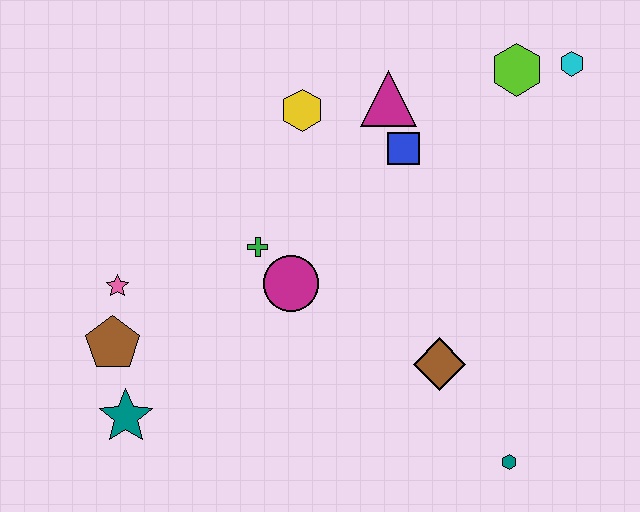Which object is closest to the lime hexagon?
The cyan hexagon is closest to the lime hexagon.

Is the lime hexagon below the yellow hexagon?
No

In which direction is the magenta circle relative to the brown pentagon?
The magenta circle is to the right of the brown pentagon.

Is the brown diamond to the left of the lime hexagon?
Yes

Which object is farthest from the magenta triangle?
The teal star is farthest from the magenta triangle.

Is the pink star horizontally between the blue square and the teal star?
No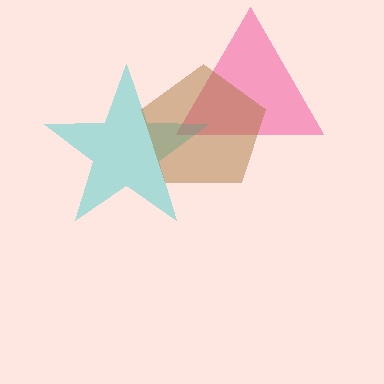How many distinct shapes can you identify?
There are 3 distinct shapes: a pink triangle, a cyan star, a brown pentagon.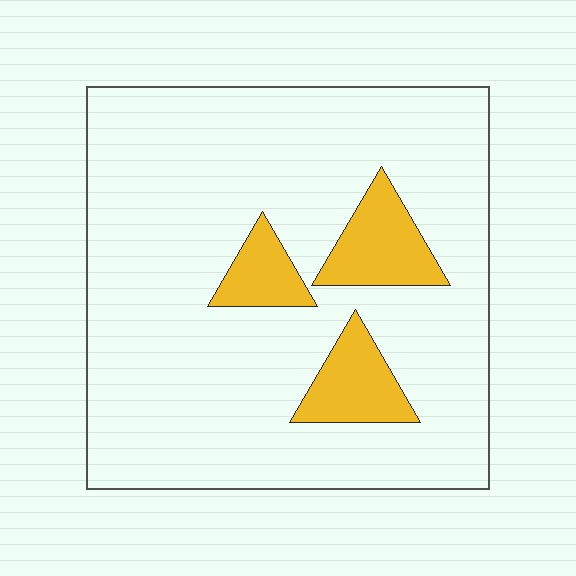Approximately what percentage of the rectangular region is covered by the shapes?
Approximately 15%.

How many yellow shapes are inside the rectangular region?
3.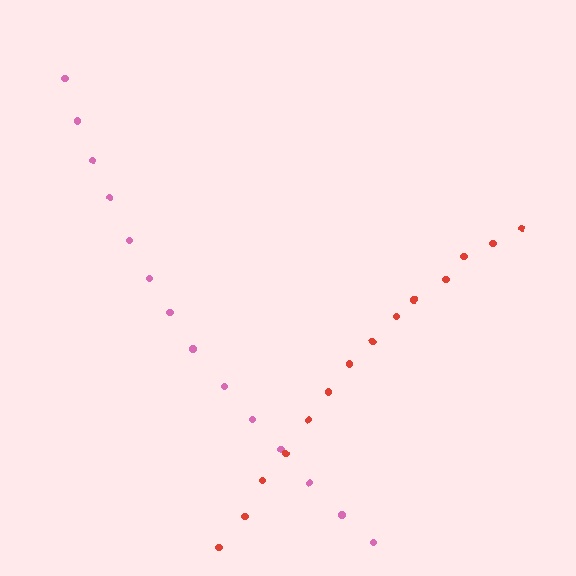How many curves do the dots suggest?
There are 2 distinct paths.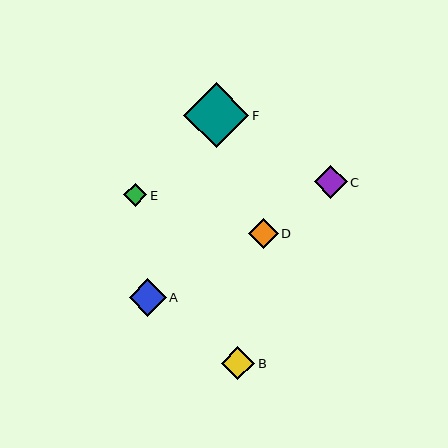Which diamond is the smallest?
Diamond E is the smallest with a size of approximately 23 pixels.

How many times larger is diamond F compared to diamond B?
Diamond F is approximately 2.0 times the size of diamond B.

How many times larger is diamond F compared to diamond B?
Diamond F is approximately 2.0 times the size of diamond B.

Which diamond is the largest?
Diamond F is the largest with a size of approximately 65 pixels.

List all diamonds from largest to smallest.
From largest to smallest: F, A, B, C, D, E.